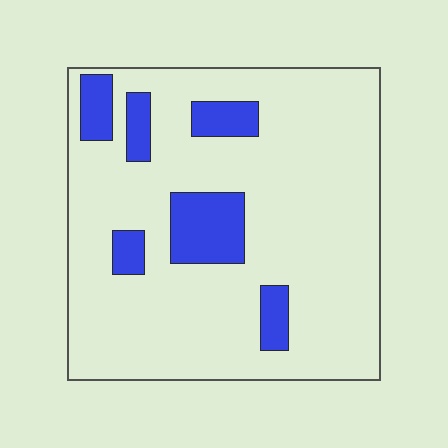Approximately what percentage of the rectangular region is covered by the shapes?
Approximately 15%.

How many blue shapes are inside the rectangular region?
6.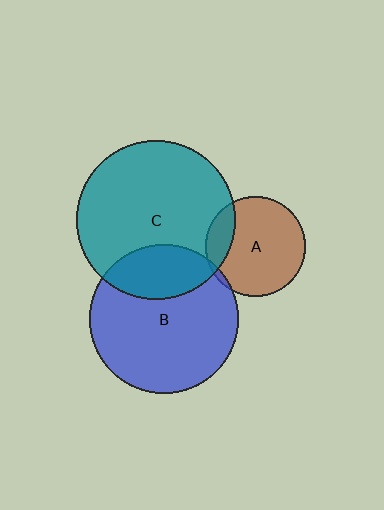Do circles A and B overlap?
Yes.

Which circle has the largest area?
Circle C (teal).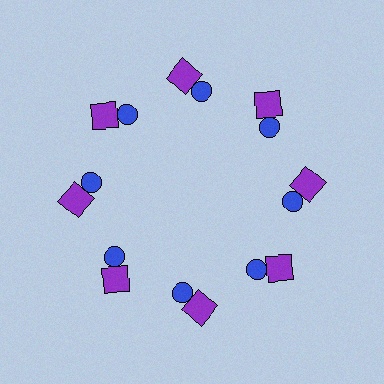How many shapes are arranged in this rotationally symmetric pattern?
There are 16 shapes, arranged in 8 groups of 2.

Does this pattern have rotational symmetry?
Yes, this pattern has 8-fold rotational symmetry. It looks the same after rotating 45 degrees around the center.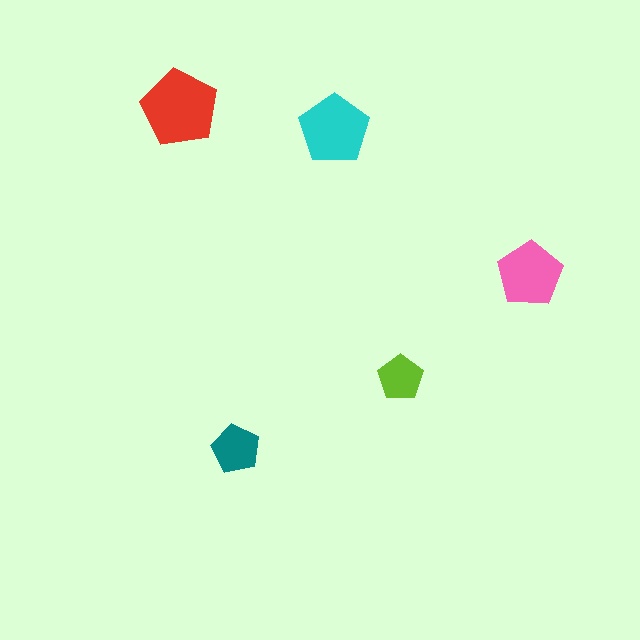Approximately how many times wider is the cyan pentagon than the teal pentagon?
About 1.5 times wider.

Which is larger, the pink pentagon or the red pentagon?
The red one.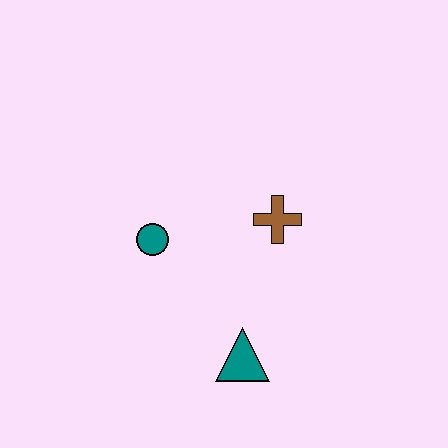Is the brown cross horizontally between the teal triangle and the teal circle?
No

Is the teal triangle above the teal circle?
No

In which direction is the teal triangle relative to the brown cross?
The teal triangle is below the brown cross.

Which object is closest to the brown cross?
The teal circle is closest to the brown cross.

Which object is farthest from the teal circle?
The teal triangle is farthest from the teal circle.